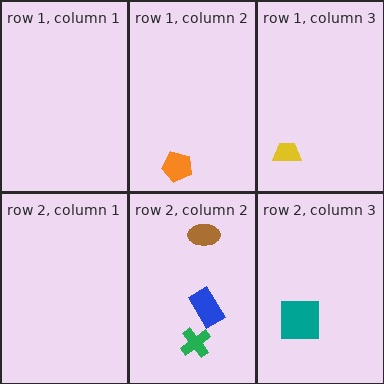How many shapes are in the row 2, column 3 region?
1.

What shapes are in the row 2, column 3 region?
The teal square.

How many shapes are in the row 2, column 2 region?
3.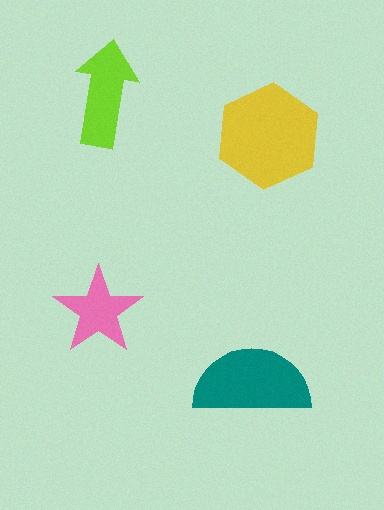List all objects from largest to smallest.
The yellow hexagon, the teal semicircle, the lime arrow, the pink star.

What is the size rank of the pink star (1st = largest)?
4th.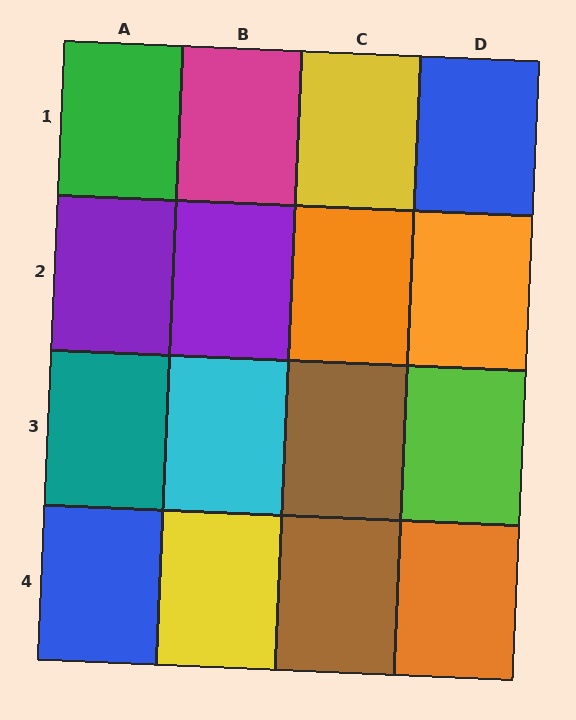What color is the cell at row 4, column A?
Blue.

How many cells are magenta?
1 cell is magenta.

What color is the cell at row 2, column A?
Purple.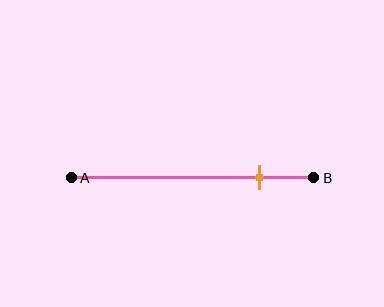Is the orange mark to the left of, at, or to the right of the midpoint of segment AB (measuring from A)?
The orange mark is to the right of the midpoint of segment AB.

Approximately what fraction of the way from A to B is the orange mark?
The orange mark is approximately 80% of the way from A to B.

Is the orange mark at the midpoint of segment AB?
No, the mark is at about 80% from A, not at the 50% midpoint.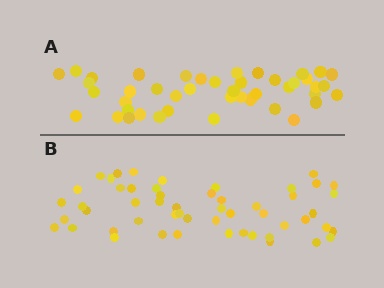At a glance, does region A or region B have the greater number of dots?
Region B (the bottom region) has more dots.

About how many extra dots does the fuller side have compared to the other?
Region B has roughly 8 or so more dots than region A.